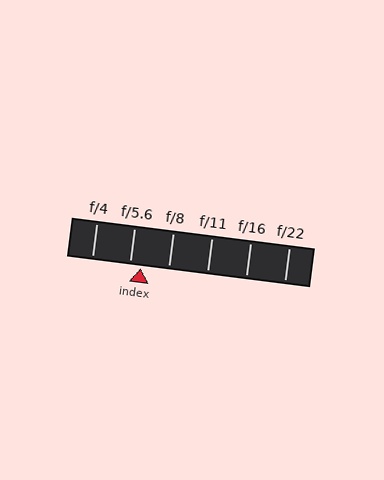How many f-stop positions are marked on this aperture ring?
There are 6 f-stop positions marked.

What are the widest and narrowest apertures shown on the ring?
The widest aperture shown is f/4 and the narrowest is f/22.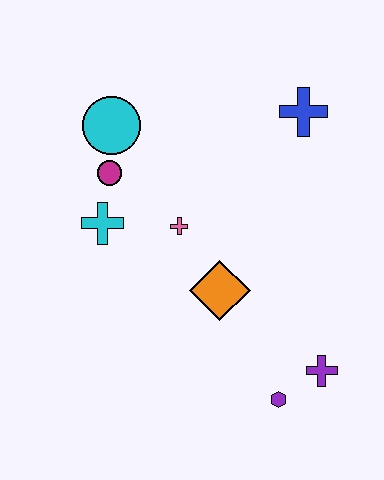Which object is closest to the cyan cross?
The magenta circle is closest to the cyan cross.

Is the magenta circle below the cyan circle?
Yes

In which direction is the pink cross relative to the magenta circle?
The pink cross is to the right of the magenta circle.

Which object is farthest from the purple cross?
The cyan circle is farthest from the purple cross.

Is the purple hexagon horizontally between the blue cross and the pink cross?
Yes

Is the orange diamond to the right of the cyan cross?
Yes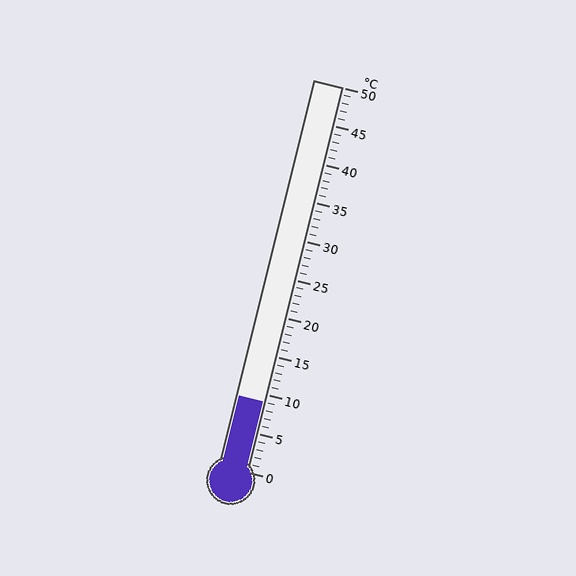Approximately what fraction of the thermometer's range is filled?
The thermometer is filled to approximately 20% of its range.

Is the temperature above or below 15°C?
The temperature is below 15°C.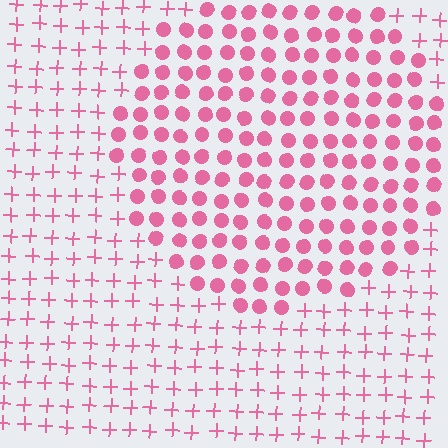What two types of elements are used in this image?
The image uses circles inside the circle region and plus signs outside it.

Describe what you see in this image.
The image is filled with small pink elements arranged in a uniform grid. A circle-shaped region contains circles, while the surrounding area contains plus signs. The boundary is defined purely by the change in element shape.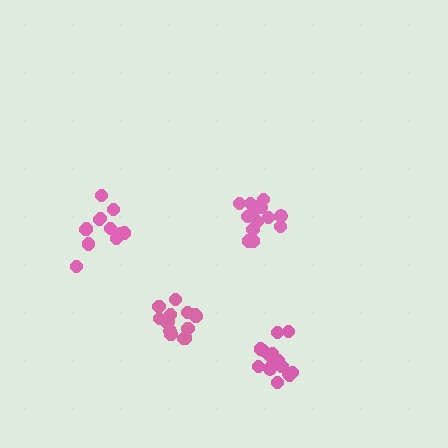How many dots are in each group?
Group 1: 14 dots, Group 2: 14 dots, Group 3: 15 dots, Group 4: 12 dots (55 total).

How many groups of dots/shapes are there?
There are 4 groups.